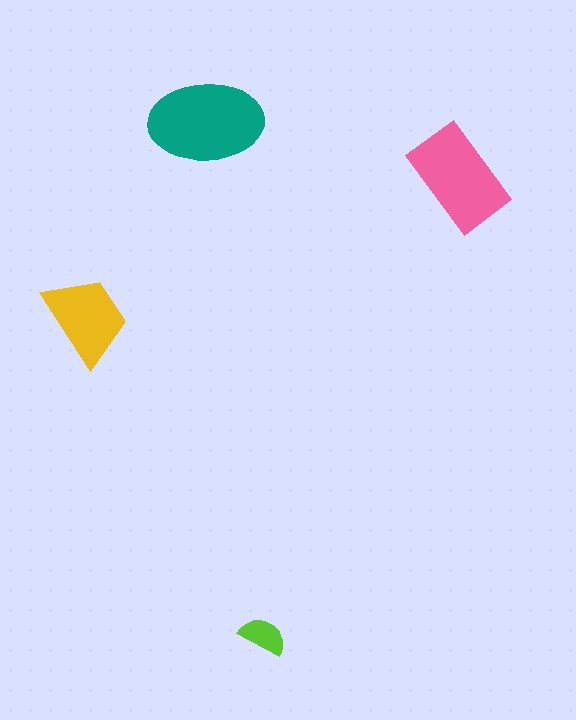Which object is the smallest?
The lime semicircle.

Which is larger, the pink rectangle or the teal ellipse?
The teal ellipse.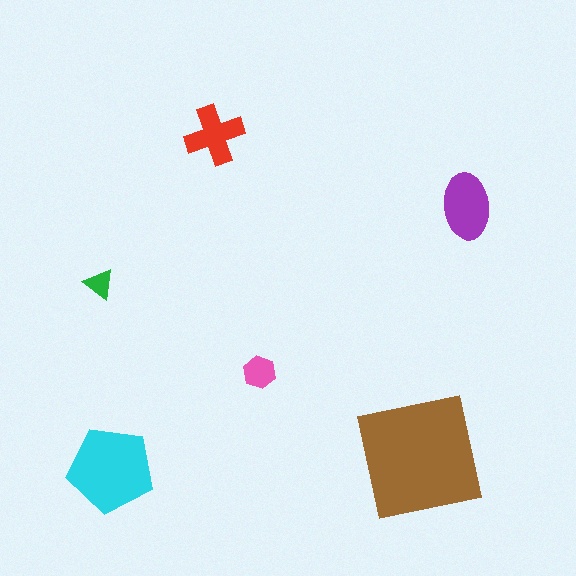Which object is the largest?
The brown square.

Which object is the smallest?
The green triangle.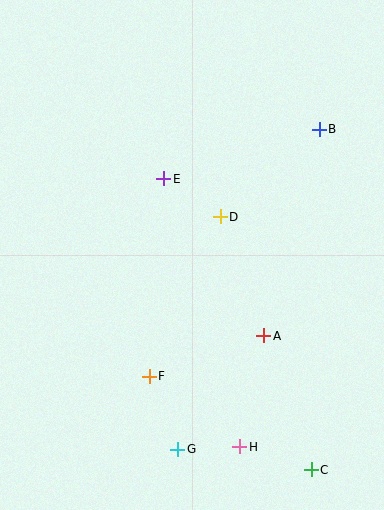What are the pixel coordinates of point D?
Point D is at (220, 217).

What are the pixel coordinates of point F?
Point F is at (149, 376).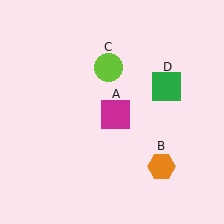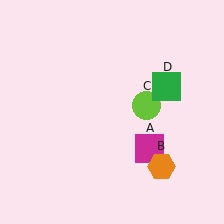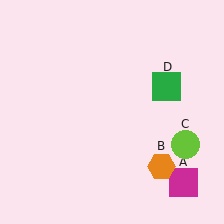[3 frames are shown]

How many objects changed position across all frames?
2 objects changed position: magenta square (object A), lime circle (object C).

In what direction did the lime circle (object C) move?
The lime circle (object C) moved down and to the right.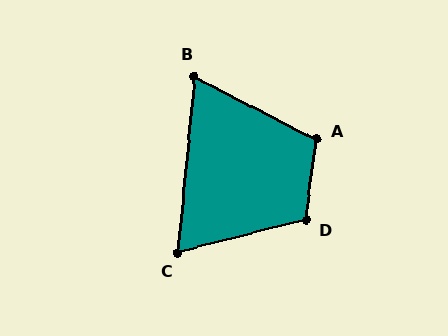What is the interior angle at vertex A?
Approximately 110 degrees (obtuse).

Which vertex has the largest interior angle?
D, at approximately 112 degrees.